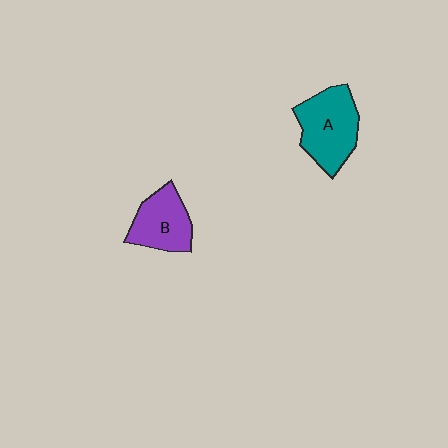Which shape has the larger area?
Shape A (teal).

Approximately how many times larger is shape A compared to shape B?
Approximately 1.3 times.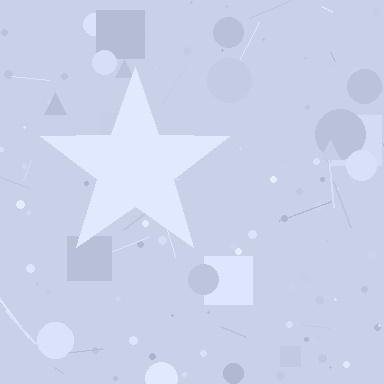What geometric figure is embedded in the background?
A star is embedded in the background.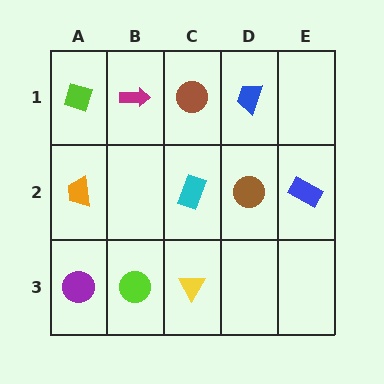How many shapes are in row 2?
4 shapes.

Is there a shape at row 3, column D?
No, that cell is empty.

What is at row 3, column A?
A purple circle.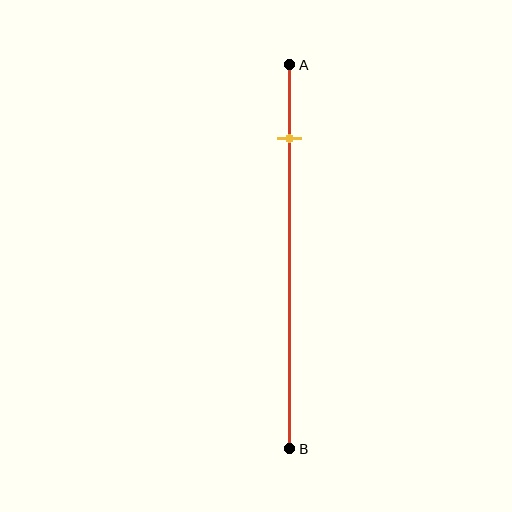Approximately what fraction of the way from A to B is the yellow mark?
The yellow mark is approximately 20% of the way from A to B.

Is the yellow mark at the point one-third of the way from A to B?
No, the mark is at about 20% from A, not at the 33% one-third point.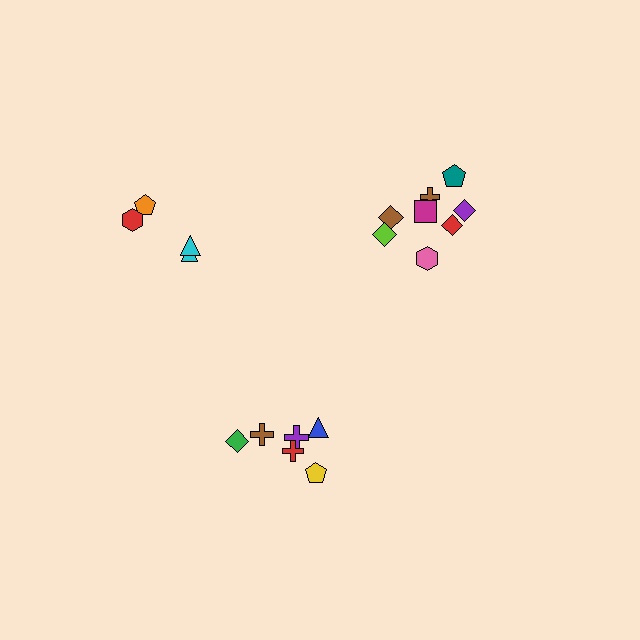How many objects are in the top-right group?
There are 8 objects.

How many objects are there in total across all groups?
There are 18 objects.